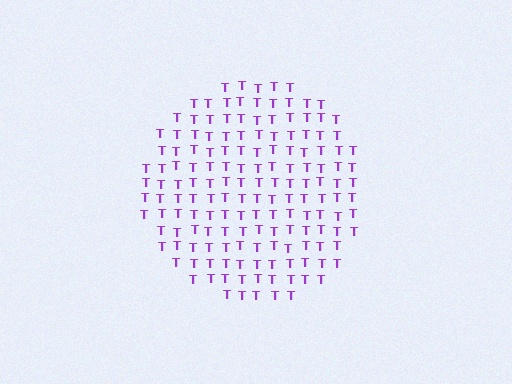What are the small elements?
The small elements are letter T's.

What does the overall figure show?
The overall figure shows a circle.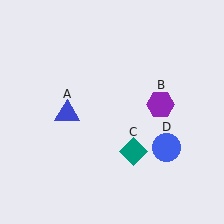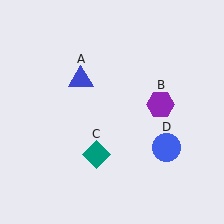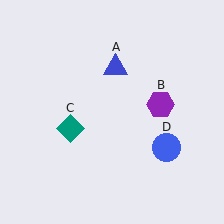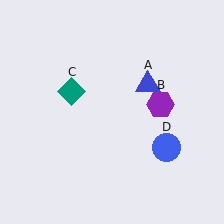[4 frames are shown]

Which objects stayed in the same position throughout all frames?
Purple hexagon (object B) and blue circle (object D) remained stationary.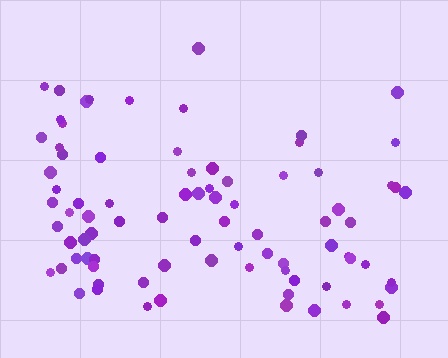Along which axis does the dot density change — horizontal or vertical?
Vertical.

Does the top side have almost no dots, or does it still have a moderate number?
Still a moderate number, just noticeably fewer than the bottom.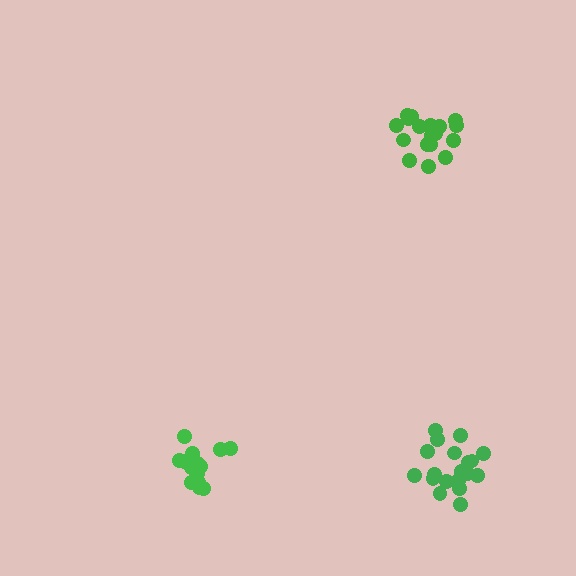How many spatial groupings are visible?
There are 3 spatial groupings.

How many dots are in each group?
Group 1: 18 dots, Group 2: 19 dots, Group 3: 14 dots (51 total).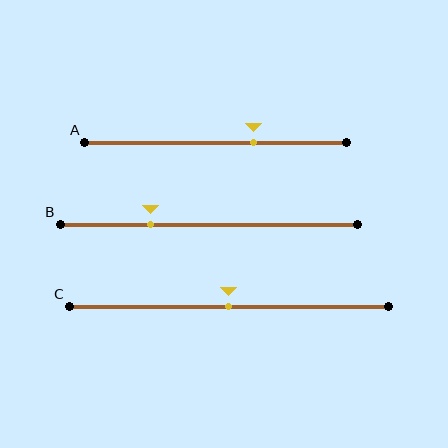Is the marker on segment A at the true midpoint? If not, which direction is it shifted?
No, the marker on segment A is shifted to the right by about 15% of the segment length.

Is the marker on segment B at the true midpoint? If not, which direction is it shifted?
No, the marker on segment B is shifted to the left by about 20% of the segment length.